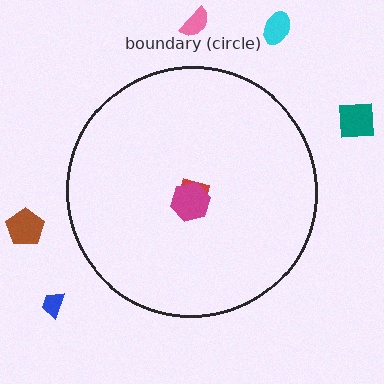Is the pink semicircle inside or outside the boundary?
Outside.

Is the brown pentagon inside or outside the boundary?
Outside.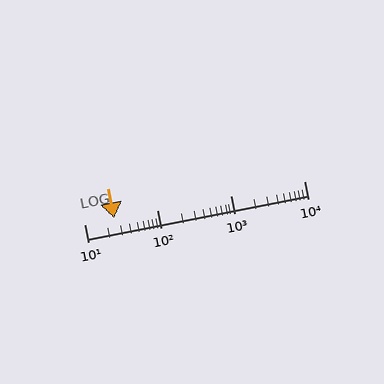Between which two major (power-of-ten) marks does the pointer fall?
The pointer is between 10 and 100.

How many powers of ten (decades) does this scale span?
The scale spans 3 decades, from 10 to 10000.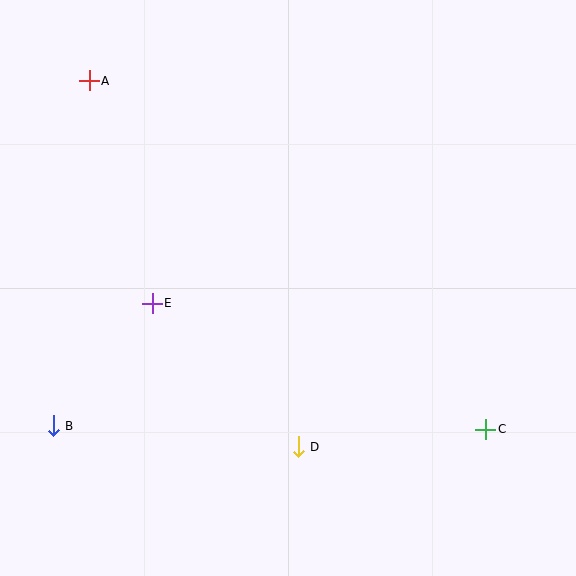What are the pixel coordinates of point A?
Point A is at (89, 81).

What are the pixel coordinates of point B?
Point B is at (53, 426).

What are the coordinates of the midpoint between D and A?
The midpoint between D and A is at (194, 264).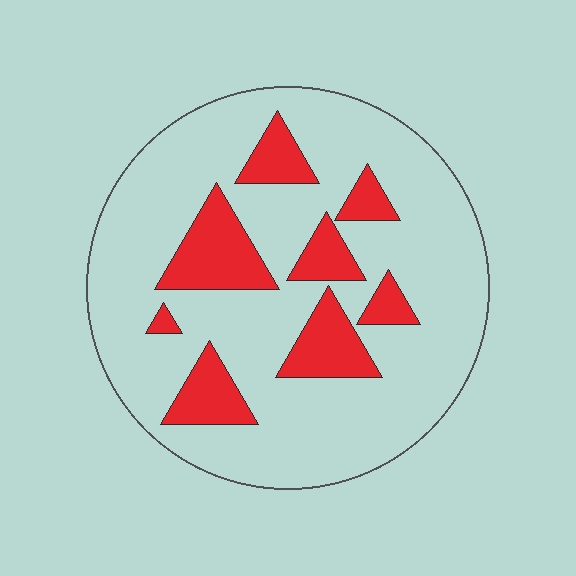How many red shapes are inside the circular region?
8.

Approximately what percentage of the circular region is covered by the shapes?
Approximately 20%.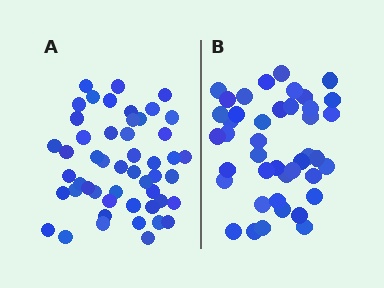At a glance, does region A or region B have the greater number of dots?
Region A (the left region) has more dots.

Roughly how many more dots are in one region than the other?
Region A has roughly 8 or so more dots than region B.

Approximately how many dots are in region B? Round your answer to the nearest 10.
About 40 dots. (The exact count is 42, which rounds to 40.)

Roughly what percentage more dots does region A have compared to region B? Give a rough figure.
About 20% more.